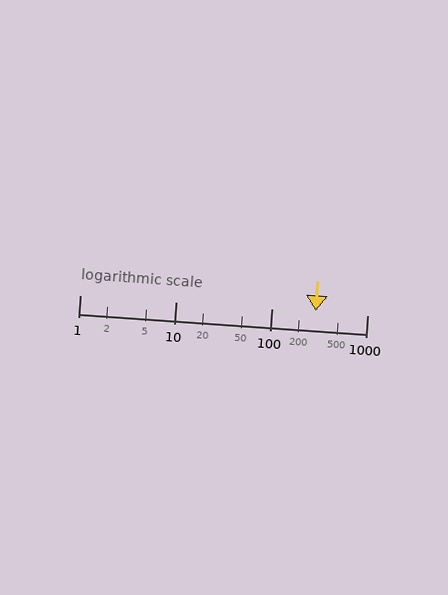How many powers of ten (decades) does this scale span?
The scale spans 3 decades, from 1 to 1000.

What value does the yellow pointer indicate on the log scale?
The pointer indicates approximately 290.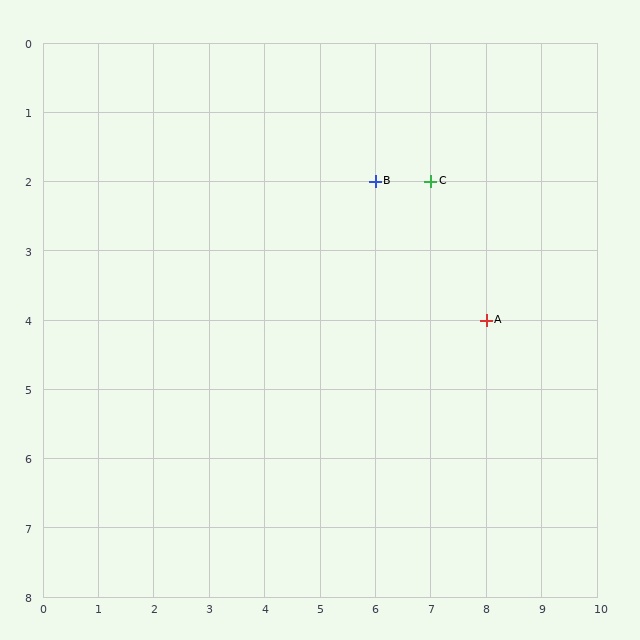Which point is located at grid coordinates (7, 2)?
Point C is at (7, 2).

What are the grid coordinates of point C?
Point C is at grid coordinates (7, 2).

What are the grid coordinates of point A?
Point A is at grid coordinates (8, 4).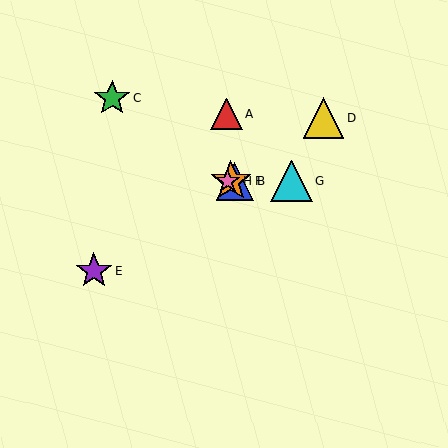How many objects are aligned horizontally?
4 objects (B, F, G, H) are aligned horizontally.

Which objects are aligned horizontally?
Objects B, F, G, H are aligned horizontally.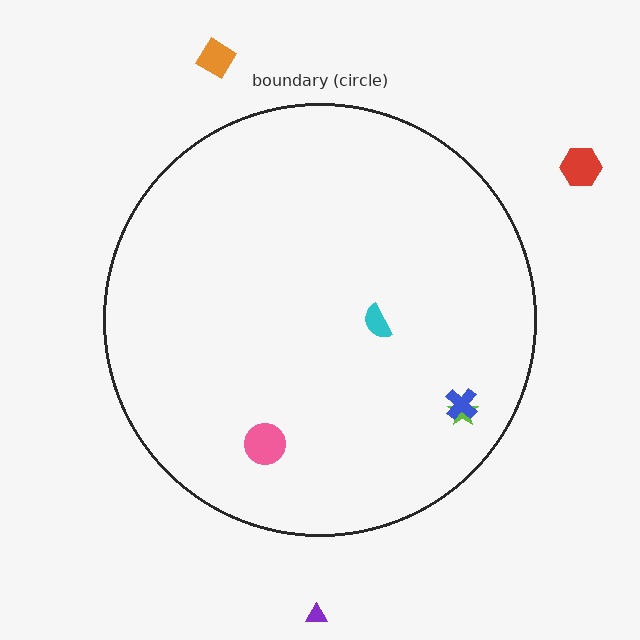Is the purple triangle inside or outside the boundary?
Outside.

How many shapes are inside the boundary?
4 inside, 3 outside.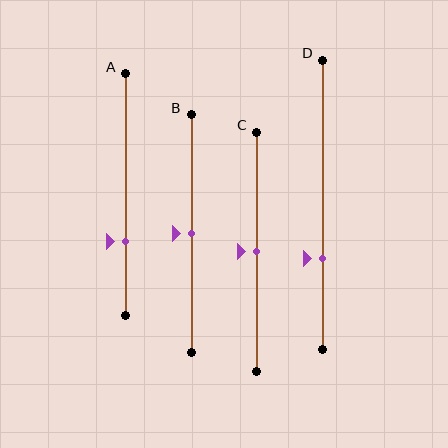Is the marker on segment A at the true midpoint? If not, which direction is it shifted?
No, the marker on segment A is shifted downward by about 19% of the segment length.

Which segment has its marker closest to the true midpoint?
Segment B has its marker closest to the true midpoint.